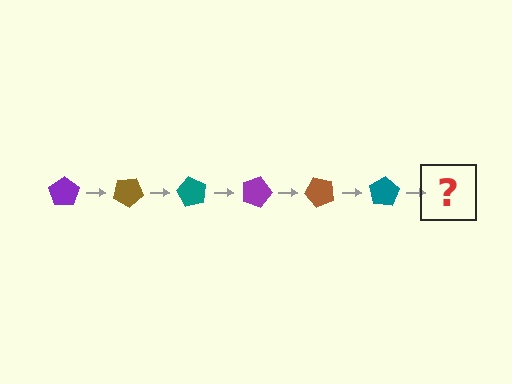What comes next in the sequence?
The next element should be a purple pentagon, rotated 180 degrees from the start.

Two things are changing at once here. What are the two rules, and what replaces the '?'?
The two rules are that it rotates 30 degrees each step and the color cycles through purple, brown, and teal. The '?' should be a purple pentagon, rotated 180 degrees from the start.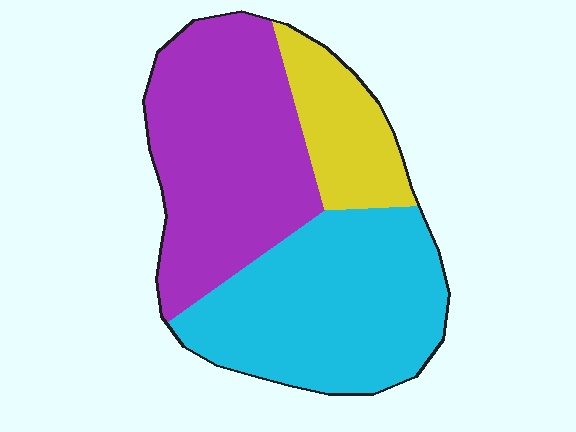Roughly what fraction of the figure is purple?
Purple takes up about two fifths (2/5) of the figure.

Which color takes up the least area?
Yellow, at roughly 15%.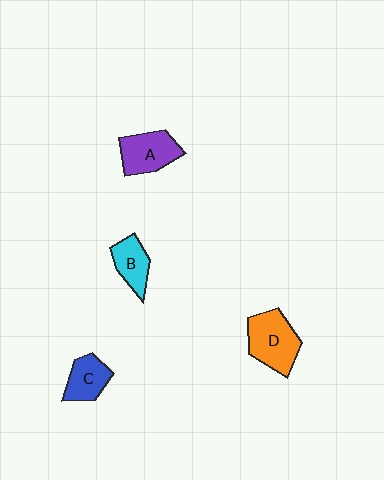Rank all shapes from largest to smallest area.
From largest to smallest: D (orange), A (purple), C (blue), B (cyan).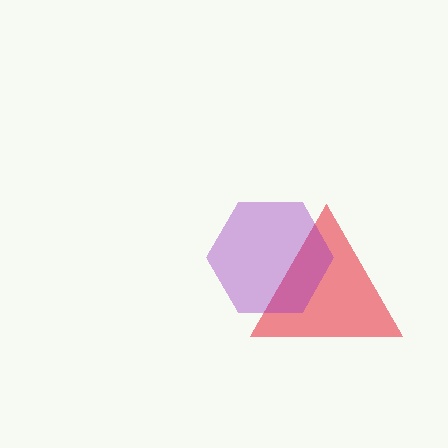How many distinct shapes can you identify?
There are 2 distinct shapes: a red triangle, a purple hexagon.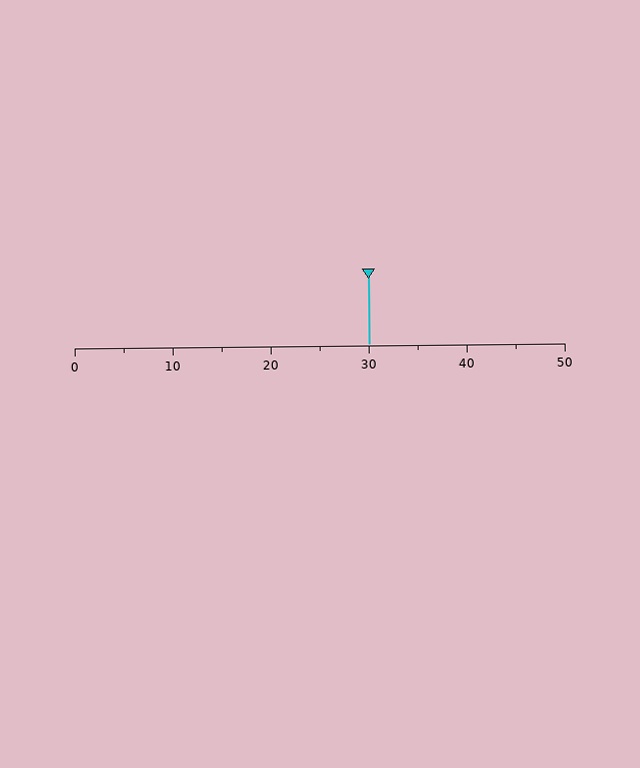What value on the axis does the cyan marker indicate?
The marker indicates approximately 30.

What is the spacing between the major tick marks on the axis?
The major ticks are spaced 10 apart.